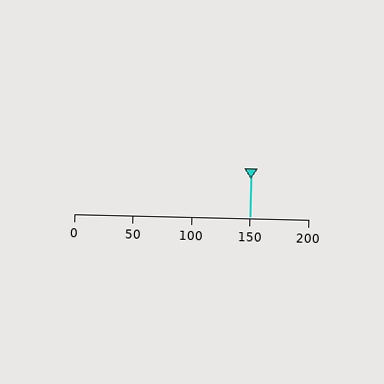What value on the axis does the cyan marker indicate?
The marker indicates approximately 150.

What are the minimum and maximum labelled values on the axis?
The axis runs from 0 to 200.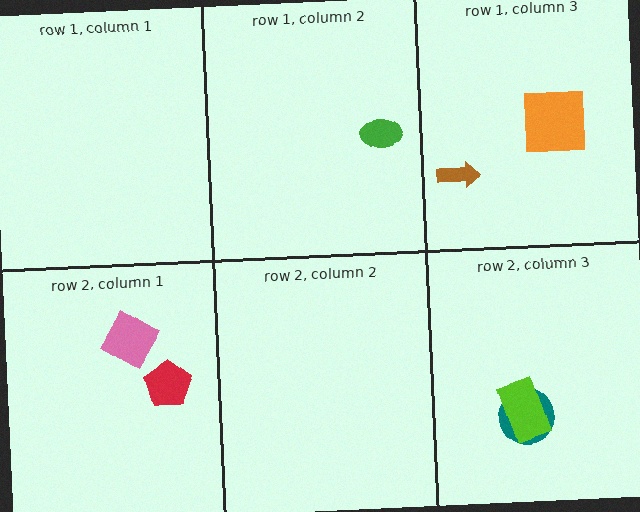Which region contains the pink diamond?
The row 2, column 1 region.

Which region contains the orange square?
The row 1, column 3 region.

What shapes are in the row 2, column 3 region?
The teal circle, the lime rectangle.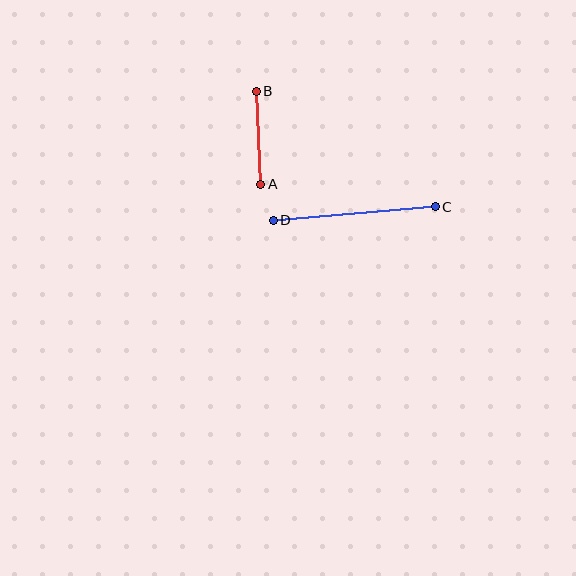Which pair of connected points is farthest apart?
Points C and D are farthest apart.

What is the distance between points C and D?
The distance is approximately 163 pixels.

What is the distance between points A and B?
The distance is approximately 93 pixels.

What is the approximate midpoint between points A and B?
The midpoint is at approximately (259, 138) pixels.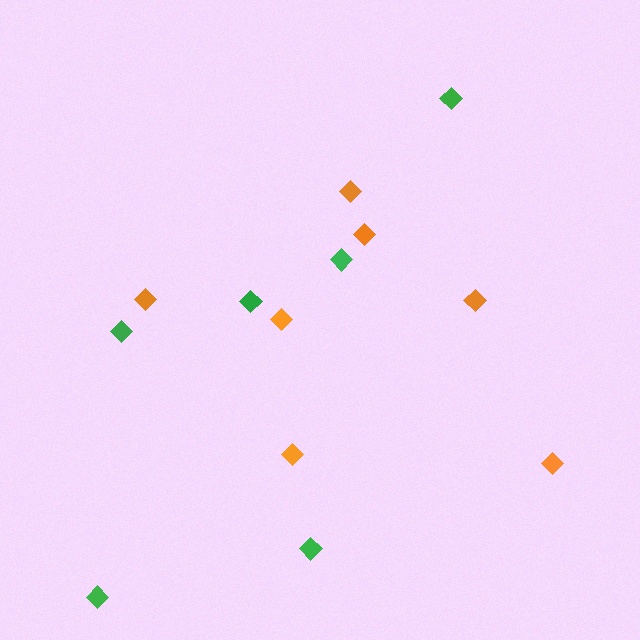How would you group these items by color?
There are 2 groups: one group of orange diamonds (7) and one group of green diamonds (6).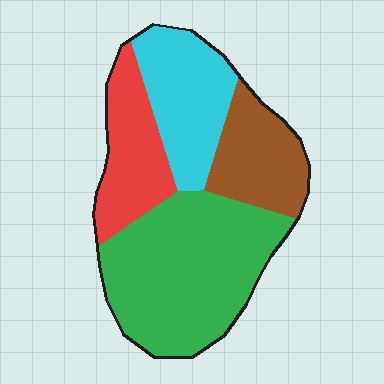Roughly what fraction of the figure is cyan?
Cyan takes up between a sixth and a third of the figure.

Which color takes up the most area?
Green, at roughly 45%.